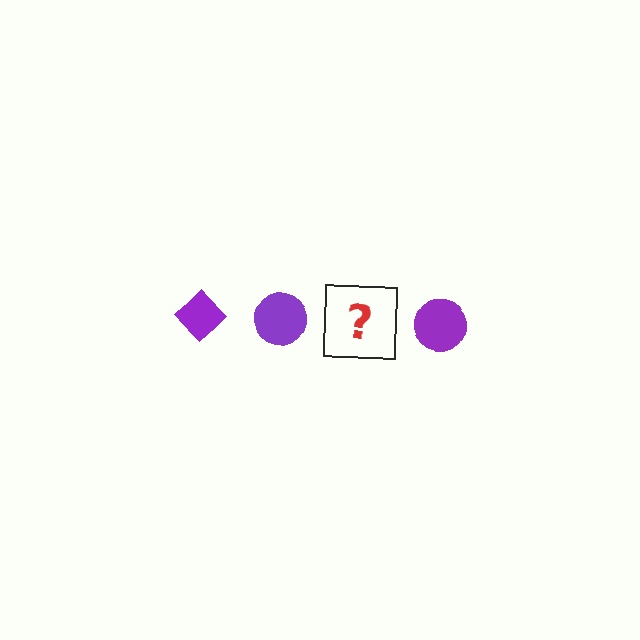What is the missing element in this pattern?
The missing element is a purple diamond.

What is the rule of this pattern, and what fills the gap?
The rule is that the pattern cycles through diamond, circle shapes in purple. The gap should be filled with a purple diamond.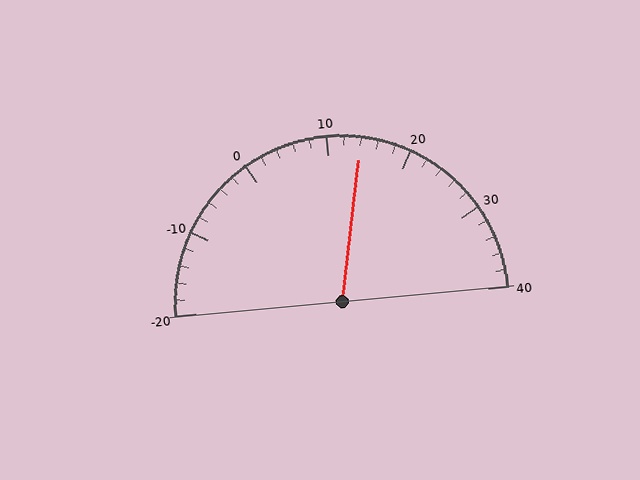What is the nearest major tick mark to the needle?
The nearest major tick mark is 10.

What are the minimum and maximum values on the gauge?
The gauge ranges from -20 to 40.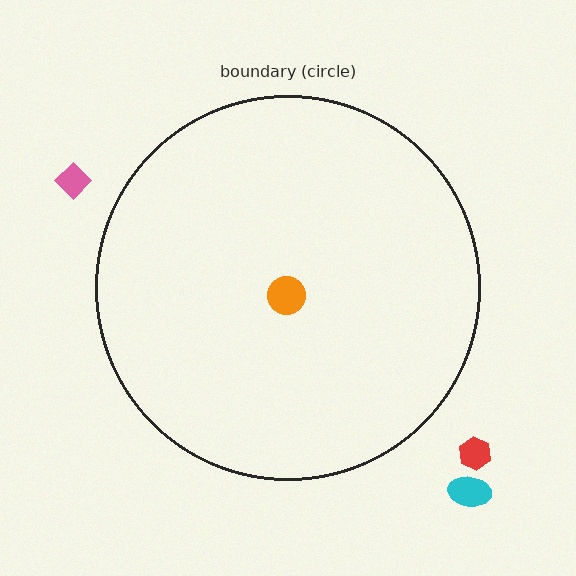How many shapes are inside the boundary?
1 inside, 3 outside.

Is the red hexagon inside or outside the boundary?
Outside.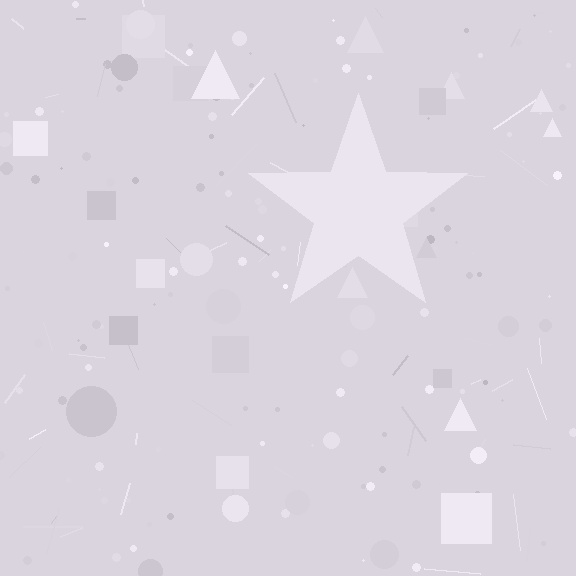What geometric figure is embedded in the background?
A star is embedded in the background.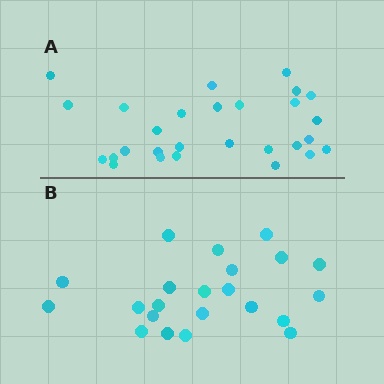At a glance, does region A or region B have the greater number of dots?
Region A (the top region) has more dots.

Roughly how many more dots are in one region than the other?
Region A has about 6 more dots than region B.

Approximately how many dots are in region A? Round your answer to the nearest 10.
About 30 dots. (The exact count is 28, which rounds to 30.)